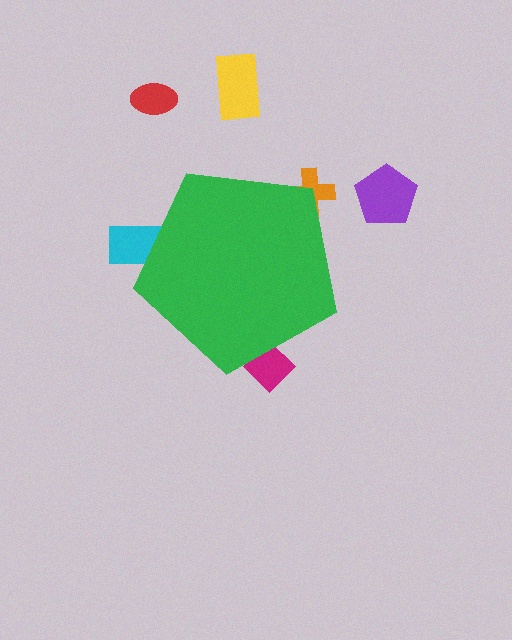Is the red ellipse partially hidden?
No, the red ellipse is fully visible.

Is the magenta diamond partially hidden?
Yes, the magenta diamond is partially hidden behind the green pentagon.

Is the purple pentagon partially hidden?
No, the purple pentagon is fully visible.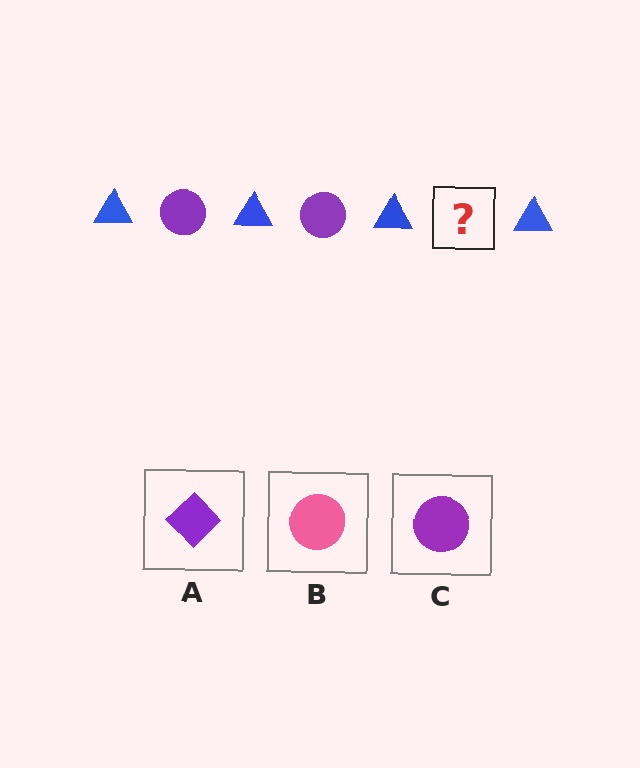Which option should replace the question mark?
Option C.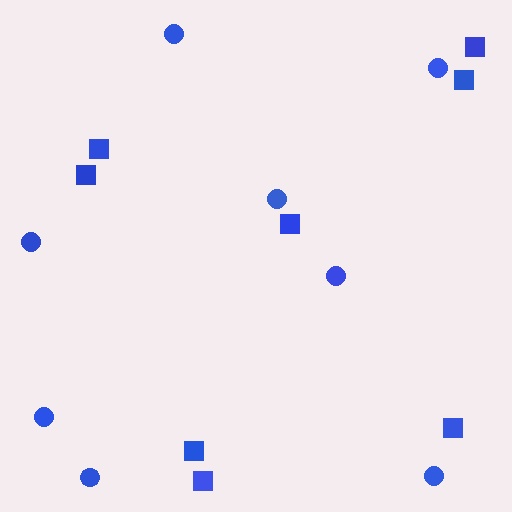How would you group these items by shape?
There are 2 groups: one group of circles (8) and one group of squares (8).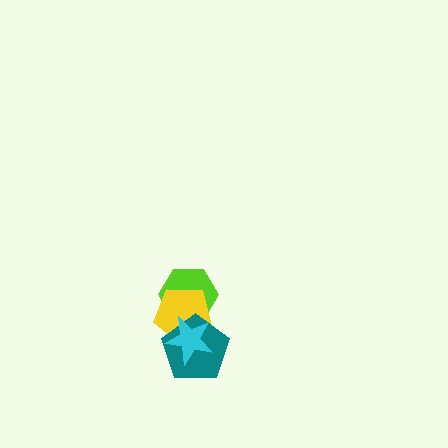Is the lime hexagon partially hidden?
Yes, it is partially covered by another shape.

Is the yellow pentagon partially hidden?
Yes, it is partially covered by another shape.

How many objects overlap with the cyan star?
3 objects overlap with the cyan star.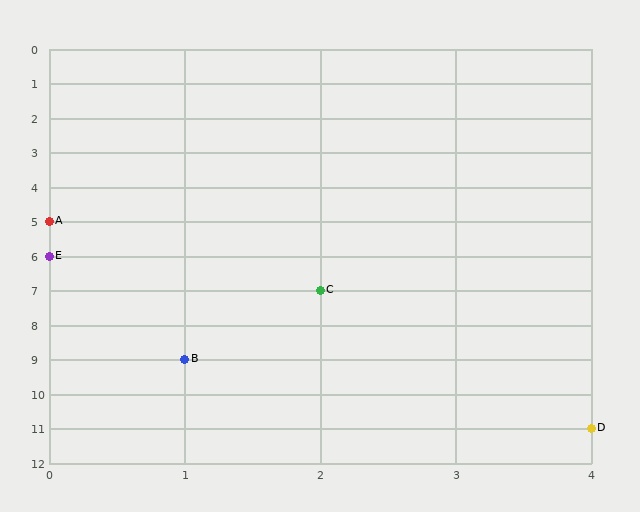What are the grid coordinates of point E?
Point E is at grid coordinates (0, 6).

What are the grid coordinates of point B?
Point B is at grid coordinates (1, 9).